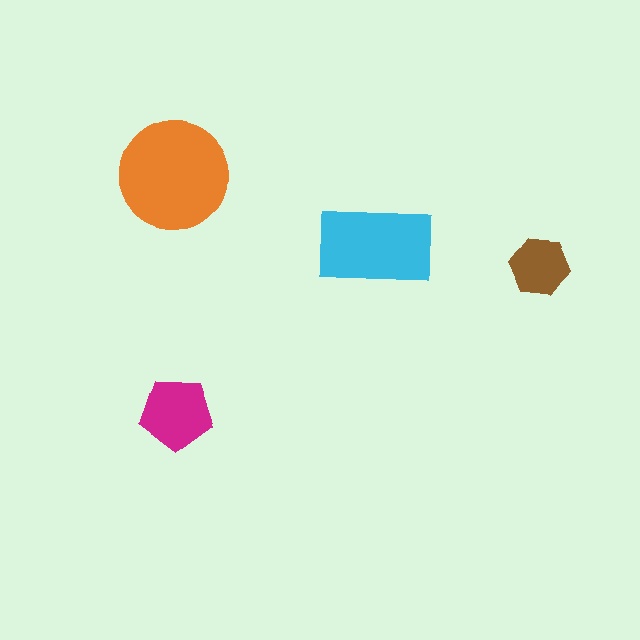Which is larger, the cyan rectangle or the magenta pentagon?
The cyan rectangle.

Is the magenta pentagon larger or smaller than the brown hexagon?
Larger.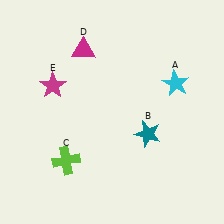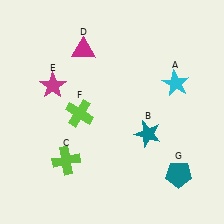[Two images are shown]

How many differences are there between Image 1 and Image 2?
There are 2 differences between the two images.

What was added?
A lime cross (F), a teal pentagon (G) were added in Image 2.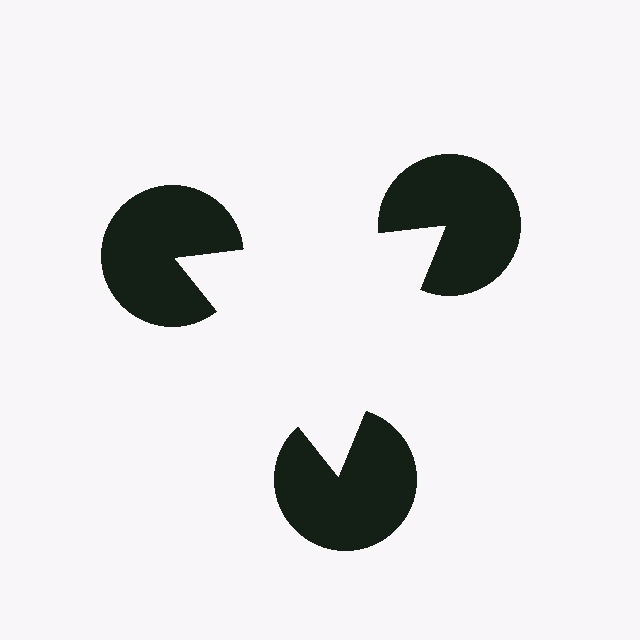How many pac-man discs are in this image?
There are 3 — one at each vertex of the illusory triangle.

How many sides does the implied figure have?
3 sides.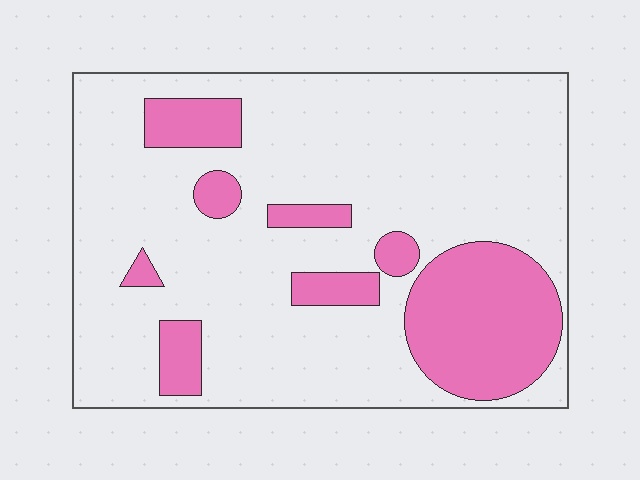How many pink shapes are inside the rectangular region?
8.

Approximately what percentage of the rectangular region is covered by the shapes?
Approximately 20%.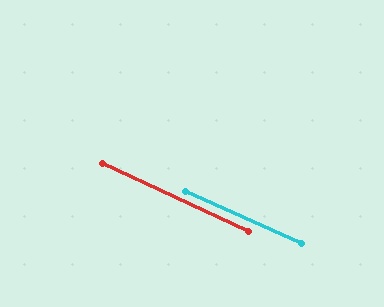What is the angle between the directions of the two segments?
Approximately 1 degree.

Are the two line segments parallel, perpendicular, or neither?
Parallel — their directions differ by only 1.1°.